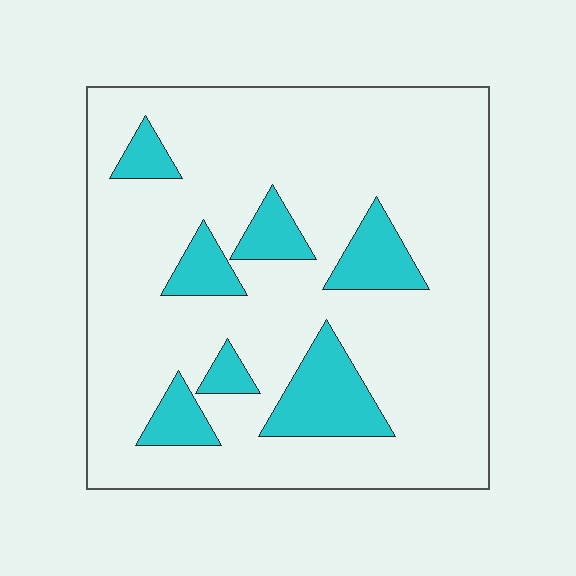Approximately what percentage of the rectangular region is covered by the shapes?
Approximately 15%.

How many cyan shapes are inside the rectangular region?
7.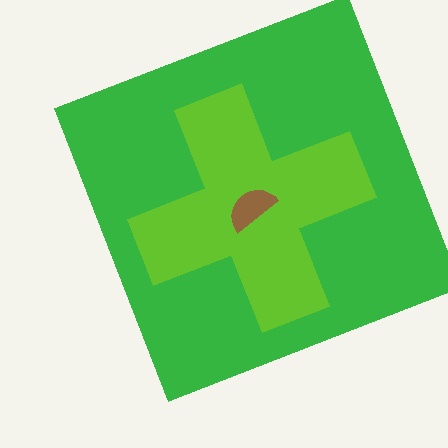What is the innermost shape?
The brown semicircle.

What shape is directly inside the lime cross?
The brown semicircle.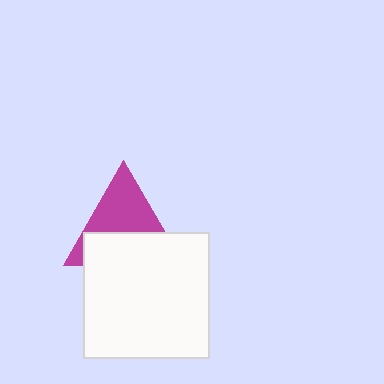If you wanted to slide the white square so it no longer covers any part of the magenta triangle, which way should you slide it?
Slide it down — that is the most direct way to separate the two shapes.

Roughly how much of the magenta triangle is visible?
About half of it is visible (roughly 52%).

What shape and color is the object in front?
The object in front is a white square.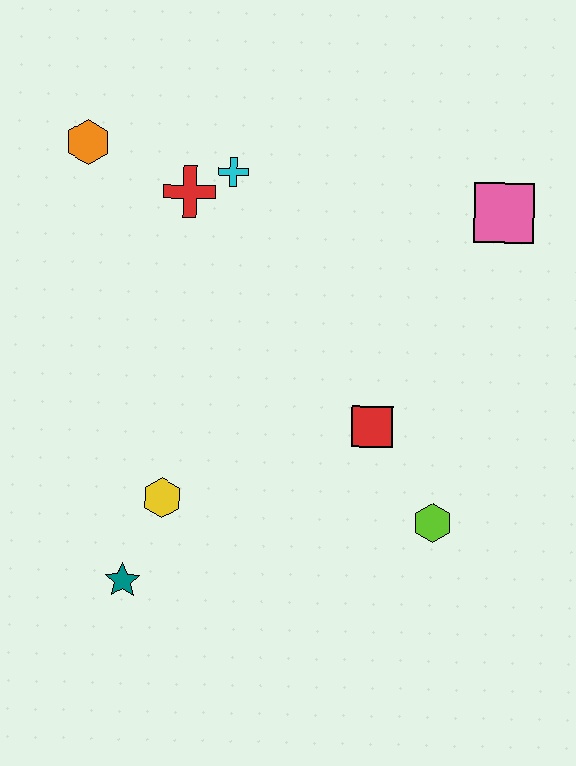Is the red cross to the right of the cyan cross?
No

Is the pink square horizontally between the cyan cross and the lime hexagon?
No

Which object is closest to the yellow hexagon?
The teal star is closest to the yellow hexagon.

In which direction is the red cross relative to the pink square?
The red cross is to the left of the pink square.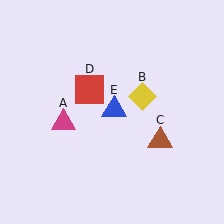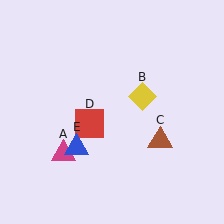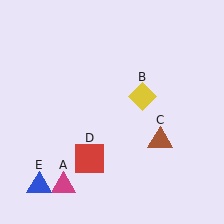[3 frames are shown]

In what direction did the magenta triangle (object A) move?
The magenta triangle (object A) moved down.